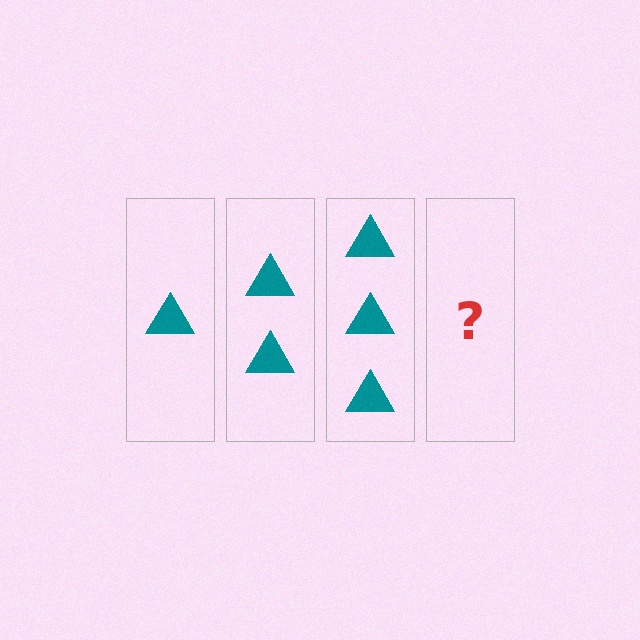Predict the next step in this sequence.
The next step is 4 triangles.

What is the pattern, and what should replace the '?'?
The pattern is that each step adds one more triangle. The '?' should be 4 triangles.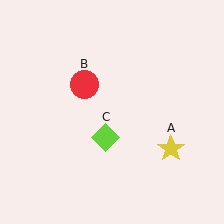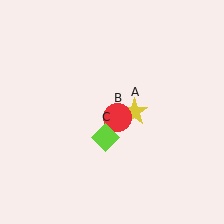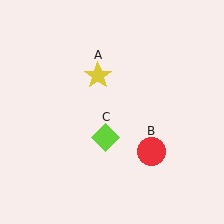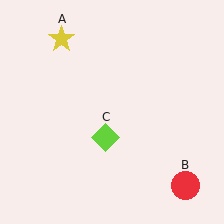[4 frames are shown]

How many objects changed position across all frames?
2 objects changed position: yellow star (object A), red circle (object B).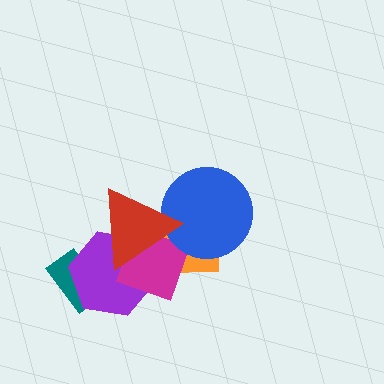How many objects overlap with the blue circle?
3 objects overlap with the blue circle.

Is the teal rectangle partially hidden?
Yes, it is partially covered by another shape.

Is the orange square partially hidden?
Yes, it is partially covered by another shape.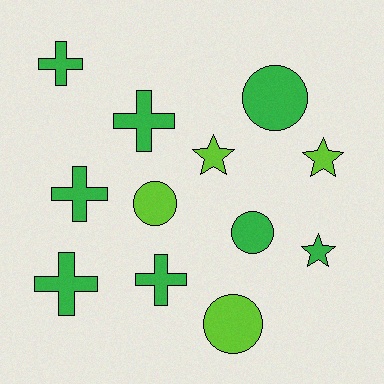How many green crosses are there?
There are 5 green crosses.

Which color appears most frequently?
Green, with 8 objects.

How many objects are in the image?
There are 12 objects.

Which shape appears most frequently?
Cross, with 5 objects.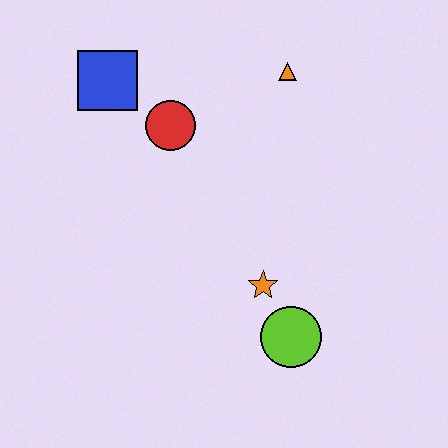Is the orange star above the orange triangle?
No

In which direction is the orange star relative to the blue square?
The orange star is below the blue square.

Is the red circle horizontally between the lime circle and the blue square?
Yes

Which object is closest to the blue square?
The red circle is closest to the blue square.